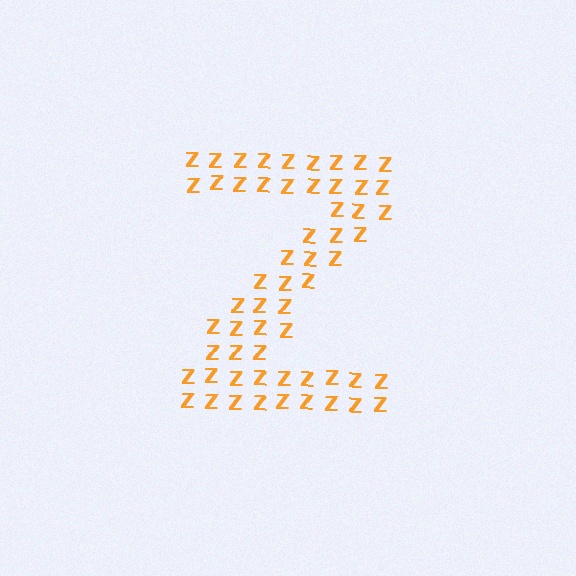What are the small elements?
The small elements are letter Z's.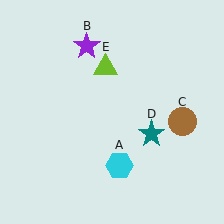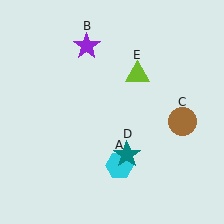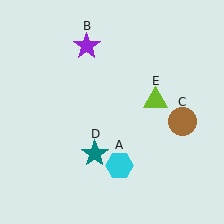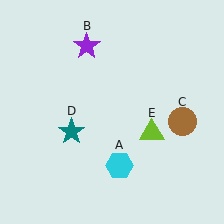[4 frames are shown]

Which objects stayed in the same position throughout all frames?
Cyan hexagon (object A) and purple star (object B) and brown circle (object C) remained stationary.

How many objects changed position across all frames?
2 objects changed position: teal star (object D), lime triangle (object E).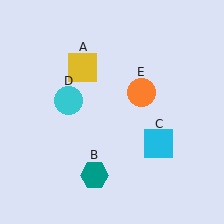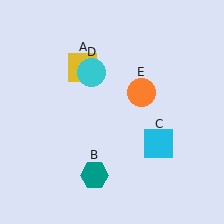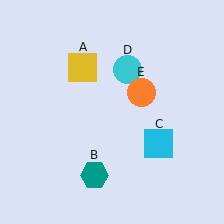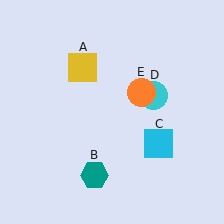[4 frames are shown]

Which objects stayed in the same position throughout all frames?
Yellow square (object A) and teal hexagon (object B) and cyan square (object C) and orange circle (object E) remained stationary.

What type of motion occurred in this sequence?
The cyan circle (object D) rotated clockwise around the center of the scene.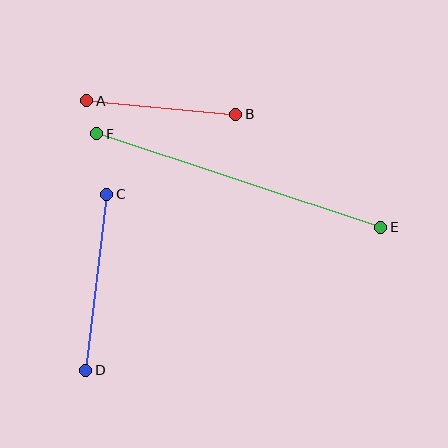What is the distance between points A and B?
The distance is approximately 149 pixels.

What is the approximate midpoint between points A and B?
The midpoint is at approximately (161, 107) pixels.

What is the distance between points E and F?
The distance is approximately 299 pixels.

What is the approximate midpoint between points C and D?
The midpoint is at approximately (96, 282) pixels.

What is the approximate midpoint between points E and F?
The midpoint is at approximately (239, 181) pixels.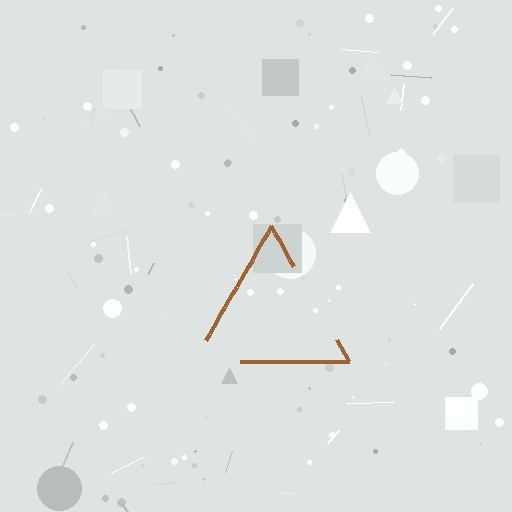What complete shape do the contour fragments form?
The contour fragments form a triangle.